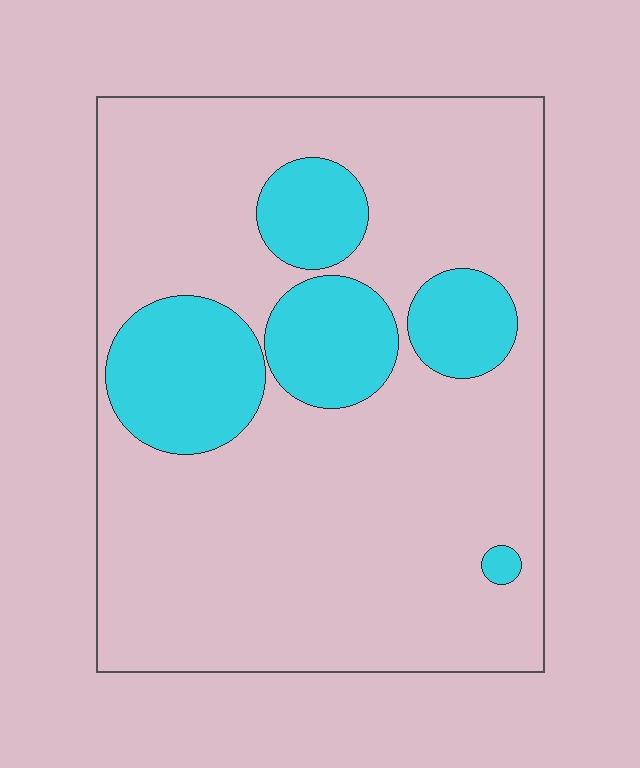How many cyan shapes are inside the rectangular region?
5.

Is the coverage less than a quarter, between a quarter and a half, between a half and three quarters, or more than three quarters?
Less than a quarter.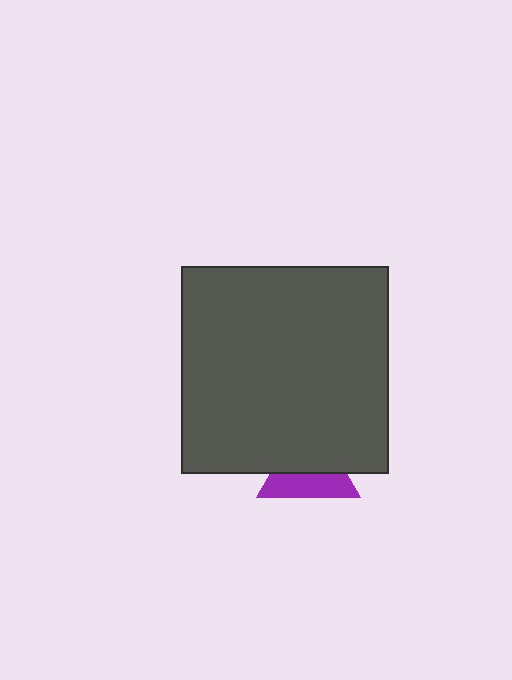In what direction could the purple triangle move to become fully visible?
The purple triangle could move down. That would shift it out from behind the dark gray square entirely.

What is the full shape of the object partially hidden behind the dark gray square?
The partially hidden object is a purple triangle.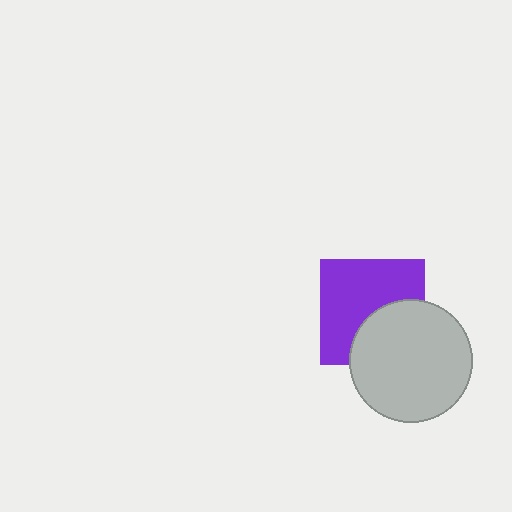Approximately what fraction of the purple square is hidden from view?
Roughly 38% of the purple square is hidden behind the light gray circle.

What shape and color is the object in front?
The object in front is a light gray circle.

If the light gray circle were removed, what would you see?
You would see the complete purple square.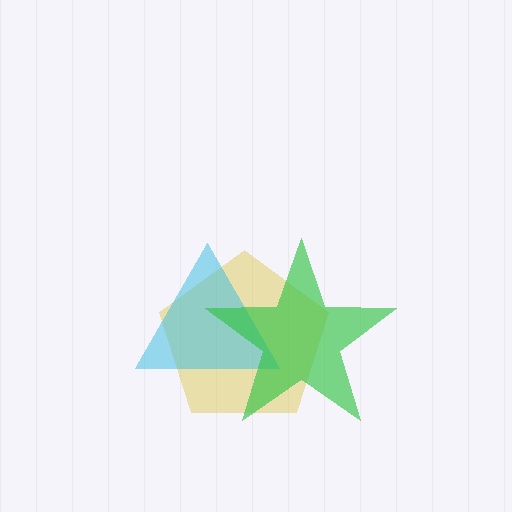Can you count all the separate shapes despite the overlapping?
Yes, there are 3 separate shapes.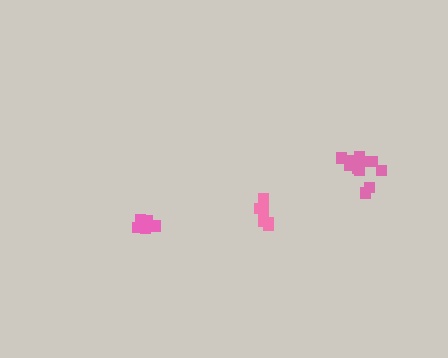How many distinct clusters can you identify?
There are 3 distinct clusters.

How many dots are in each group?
Group 1: 6 dots, Group 2: 11 dots, Group 3: 6 dots (23 total).